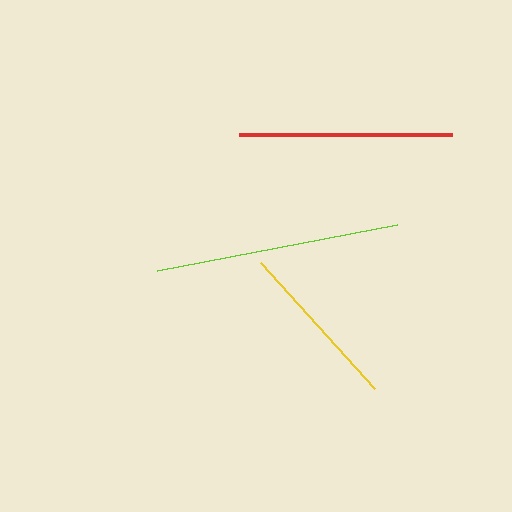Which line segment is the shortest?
The yellow line is the shortest at approximately 170 pixels.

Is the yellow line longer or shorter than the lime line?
The lime line is longer than the yellow line.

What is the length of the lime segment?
The lime segment is approximately 244 pixels long.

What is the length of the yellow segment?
The yellow segment is approximately 170 pixels long.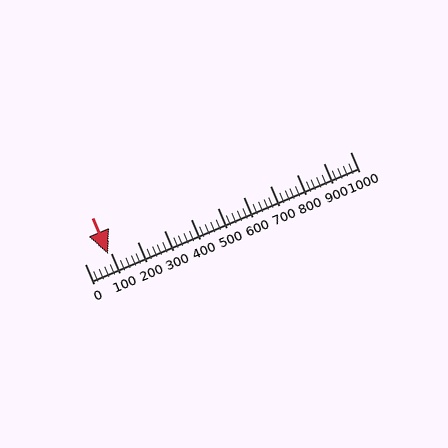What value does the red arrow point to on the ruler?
The red arrow points to approximately 90.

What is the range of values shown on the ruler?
The ruler shows values from 0 to 1000.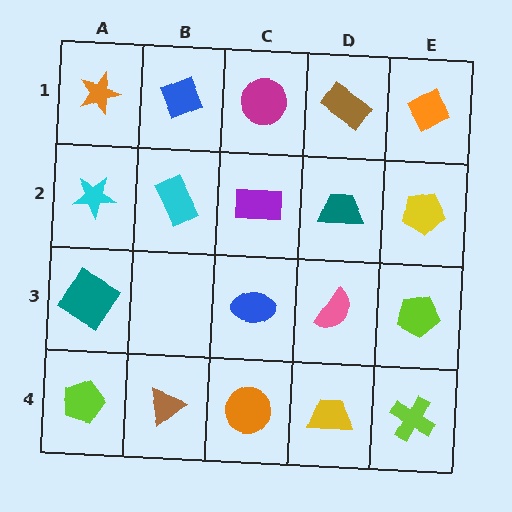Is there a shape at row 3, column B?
No, that cell is empty.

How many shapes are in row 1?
5 shapes.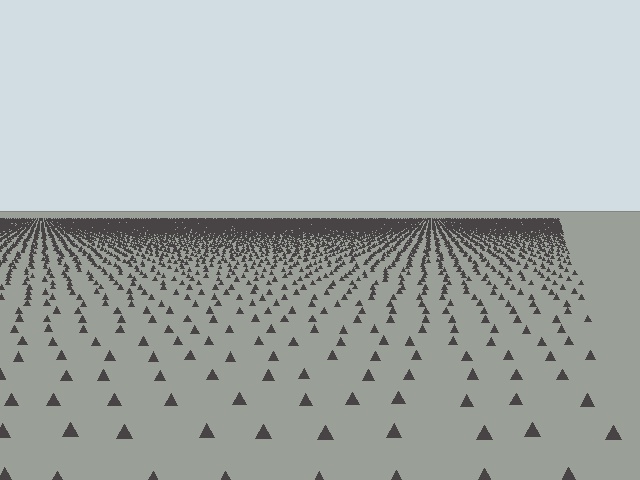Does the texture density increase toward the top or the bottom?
Density increases toward the top.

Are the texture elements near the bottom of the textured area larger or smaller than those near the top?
Larger. Near the bottom, elements are closer to the viewer and appear at a bigger on-screen size.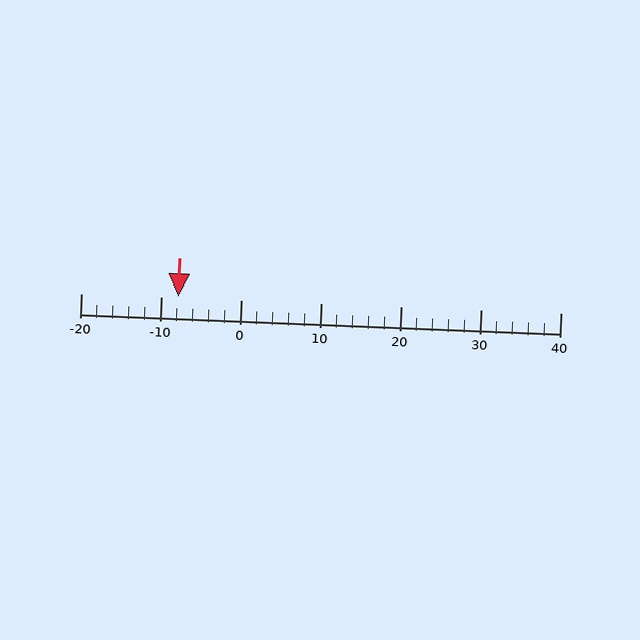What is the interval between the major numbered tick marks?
The major tick marks are spaced 10 units apart.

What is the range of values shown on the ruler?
The ruler shows values from -20 to 40.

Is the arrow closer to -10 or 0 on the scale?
The arrow is closer to -10.